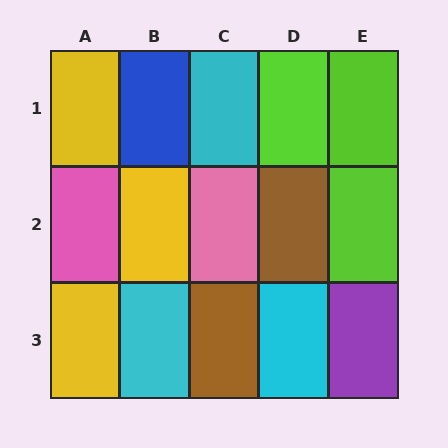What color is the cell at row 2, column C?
Pink.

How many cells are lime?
3 cells are lime.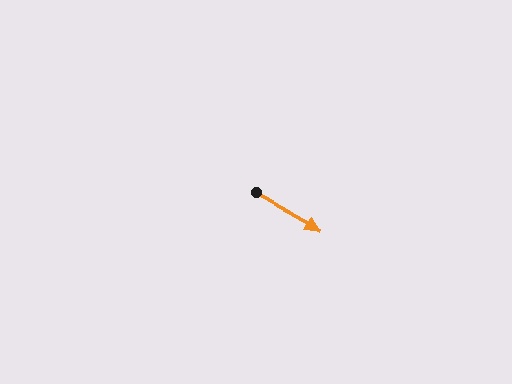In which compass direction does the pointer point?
Southeast.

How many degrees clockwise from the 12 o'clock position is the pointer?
Approximately 120 degrees.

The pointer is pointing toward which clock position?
Roughly 4 o'clock.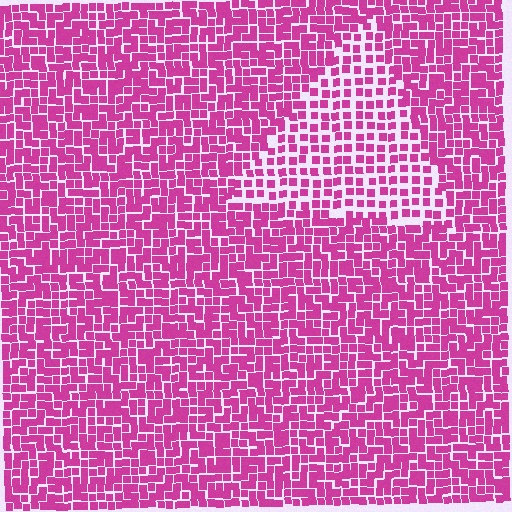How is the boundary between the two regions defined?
The boundary is defined by a change in element density (approximately 1.7x ratio). All elements are the same color, size, and shape.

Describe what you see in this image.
The image contains small magenta elements arranged at two different densities. A triangle-shaped region is visible where the elements are less densely packed than the surrounding area.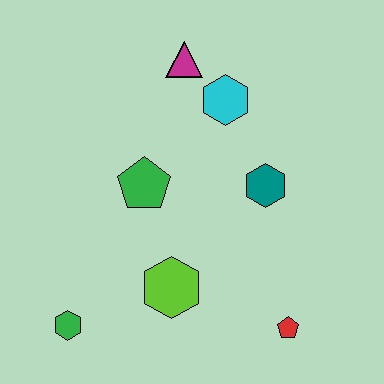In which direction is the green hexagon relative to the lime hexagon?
The green hexagon is to the left of the lime hexagon.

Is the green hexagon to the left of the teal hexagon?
Yes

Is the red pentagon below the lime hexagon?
Yes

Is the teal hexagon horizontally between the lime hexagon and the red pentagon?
Yes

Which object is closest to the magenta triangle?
The cyan hexagon is closest to the magenta triangle.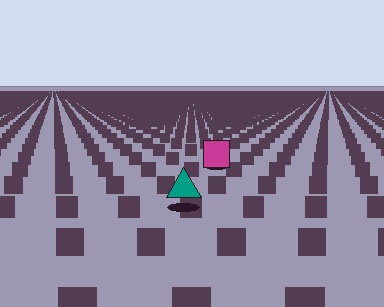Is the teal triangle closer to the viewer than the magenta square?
Yes. The teal triangle is closer — you can tell from the texture gradient: the ground texture is coarser near it.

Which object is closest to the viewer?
The teal triangle is closest. The texture marks near it are larger and more spread out.